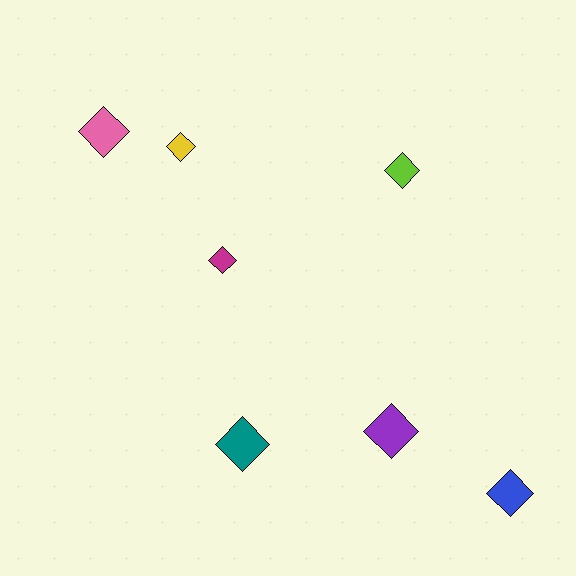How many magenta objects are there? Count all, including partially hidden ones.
There is 1 magenta object.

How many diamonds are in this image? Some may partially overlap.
There are 7 diamonds.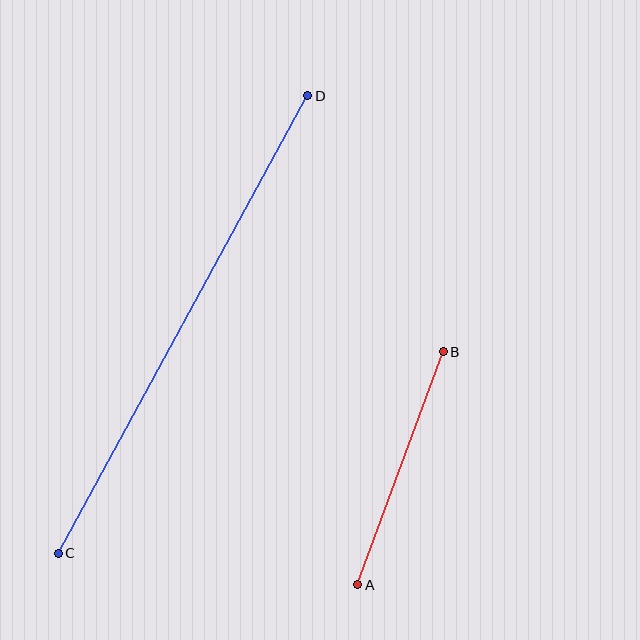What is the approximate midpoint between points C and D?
The midpoint is at approximately (183, 325) pixels.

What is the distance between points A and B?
The distance is approximately 248 pixels.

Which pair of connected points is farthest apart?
Points C and D are farthest apart.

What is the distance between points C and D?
The distance is approximately 521 pixels.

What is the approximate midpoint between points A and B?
The midpoint is at approximately (401, 468) pixels.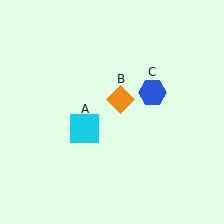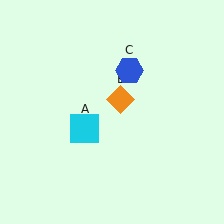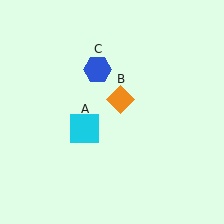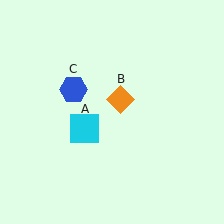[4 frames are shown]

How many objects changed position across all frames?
1 object changed position: blue hexagon (object C).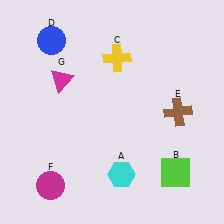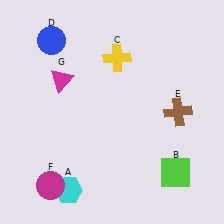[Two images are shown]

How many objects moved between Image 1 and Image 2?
1 object moved between the two images.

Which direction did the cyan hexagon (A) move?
The cyan hexagon (A) moved left.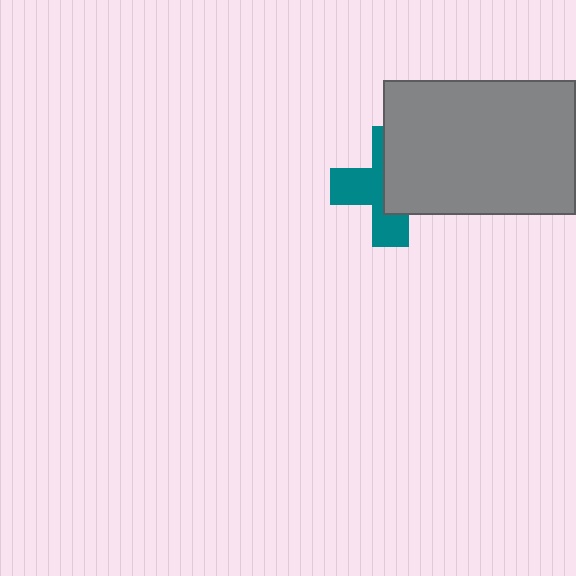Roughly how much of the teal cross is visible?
About half of it is visible (roughly 50%).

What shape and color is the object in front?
The object in front is a gray rectangle.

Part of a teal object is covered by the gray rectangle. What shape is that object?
It is a cross.